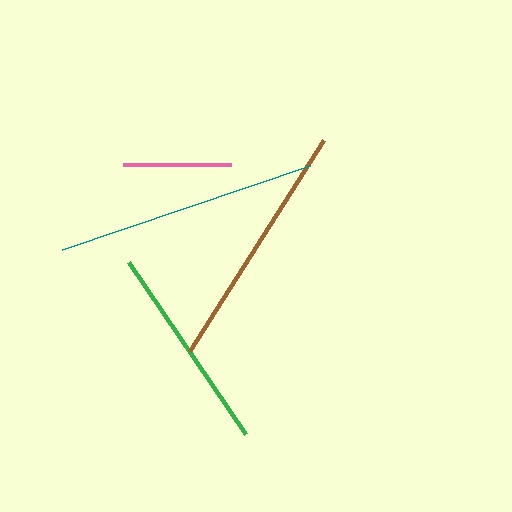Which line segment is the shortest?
The pink line is the shortest at approximately 108 pixels.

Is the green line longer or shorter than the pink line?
The green line is longer than the pink line.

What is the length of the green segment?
The green segment is approximately 208 pixels long.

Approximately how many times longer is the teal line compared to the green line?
The teal line is approximately 1.3 times the length of the green line.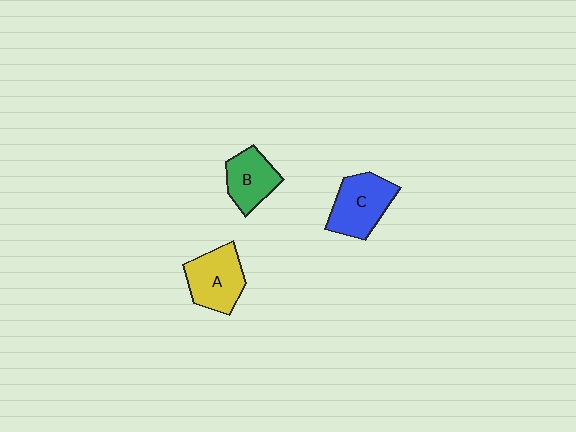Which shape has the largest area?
Shape C (blue).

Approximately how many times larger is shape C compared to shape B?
Approximately 1.3 times.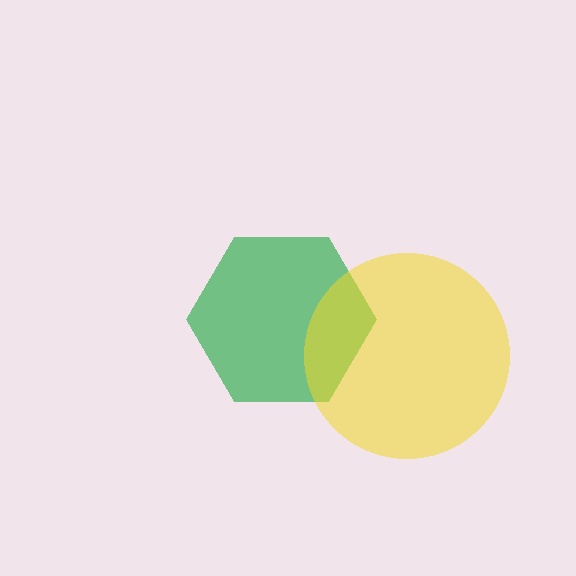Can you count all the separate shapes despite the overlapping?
Yes, there are 2 separate shapes.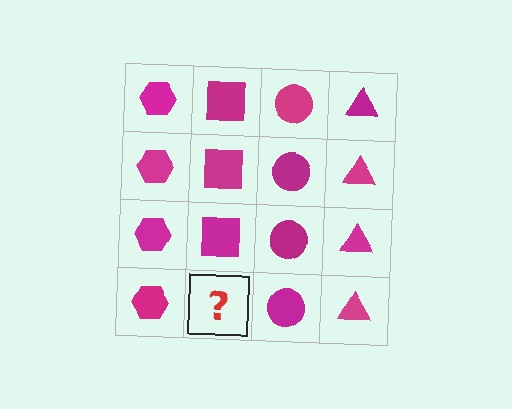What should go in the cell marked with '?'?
The missing cell should contain a magenta square.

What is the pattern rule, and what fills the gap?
The rule is that each column has a consistent shape. The gap should be filled with a magenta square.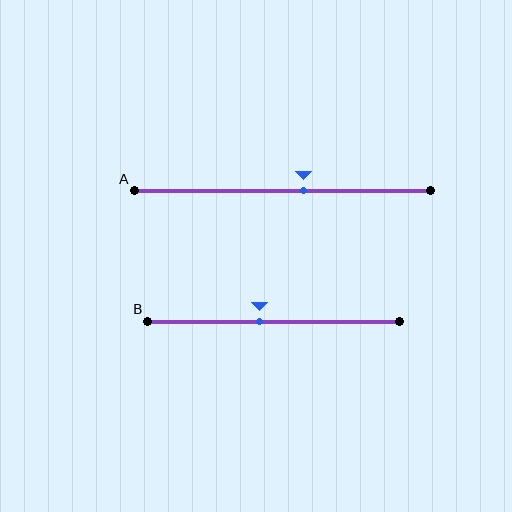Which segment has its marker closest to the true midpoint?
Segment B has its marker closest to the true midpoint.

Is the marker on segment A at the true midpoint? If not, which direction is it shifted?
No, the marker on segment A is shifted to the right by about 7% of the segment length.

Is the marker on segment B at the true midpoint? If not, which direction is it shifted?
No, the marker on segment B is shifted to the left by about 6% of the segment length.